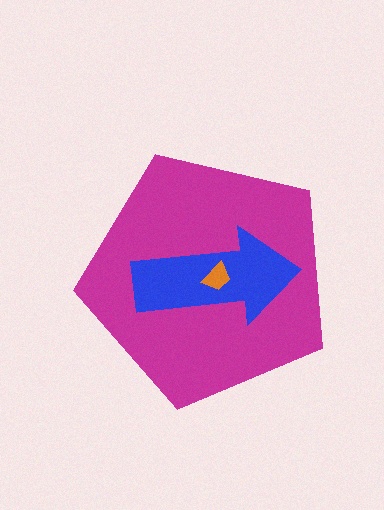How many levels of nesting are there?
3.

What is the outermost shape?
The magenta pentagon.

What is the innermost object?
The orange trapezoid.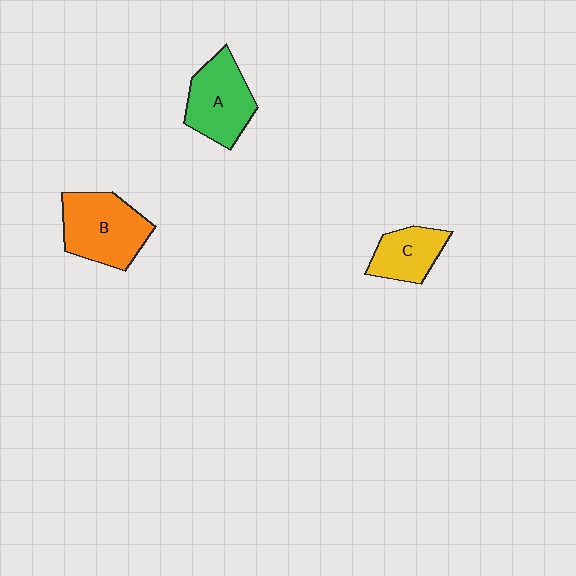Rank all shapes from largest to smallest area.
From largest to smallest: B (orange), A (green), C (yellow).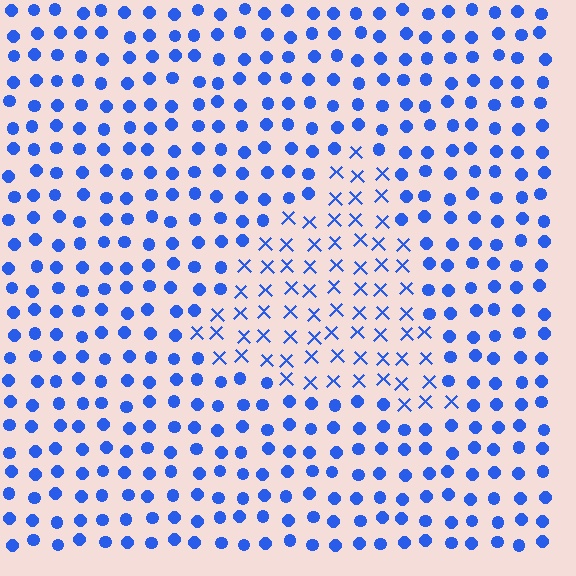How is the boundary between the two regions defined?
The boundary is defined by a change in element shape: X marks inside vs. circles outside. All elements share the same color and spacing.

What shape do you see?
I see a triangle.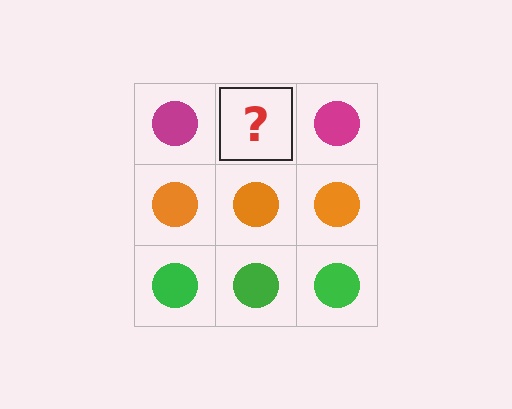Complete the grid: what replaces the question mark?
The question mark should be replaced with a magenta circle.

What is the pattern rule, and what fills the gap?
The rule is that each row has a consistent color. The gap should be filled with a magenta circle.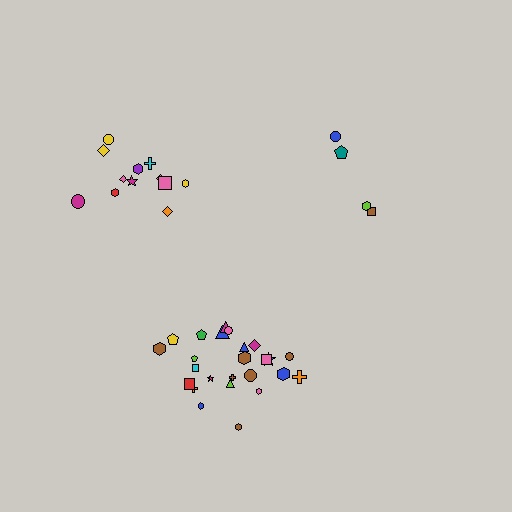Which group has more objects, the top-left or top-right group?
The top-left group.